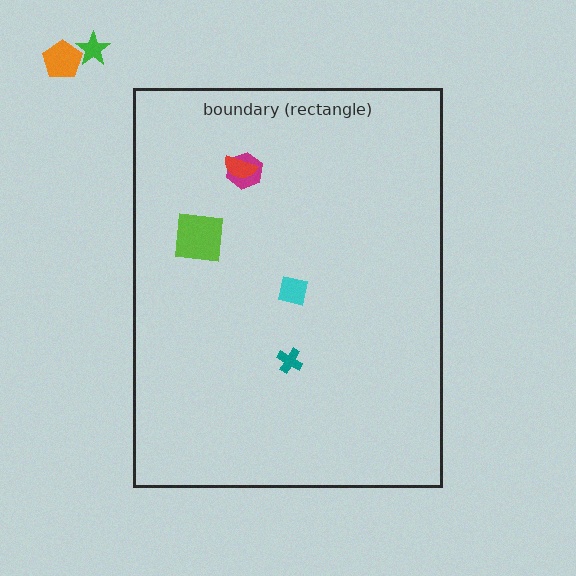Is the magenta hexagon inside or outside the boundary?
Inside.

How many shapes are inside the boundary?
5 inside, 2 outside.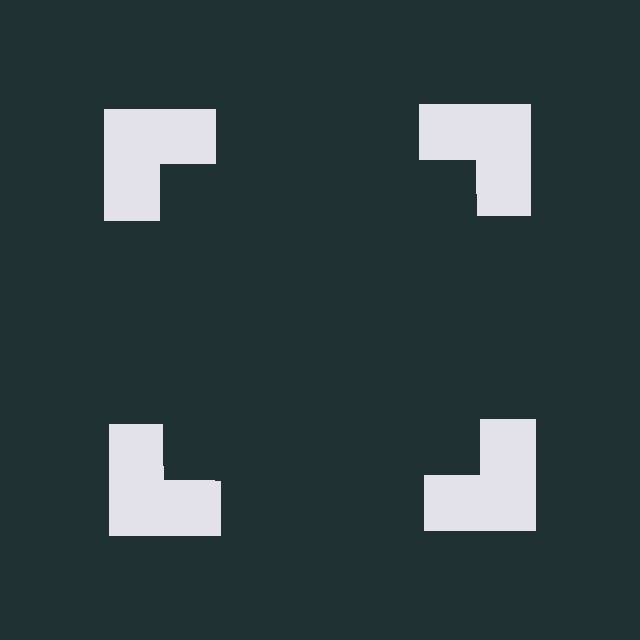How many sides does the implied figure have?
4 sides.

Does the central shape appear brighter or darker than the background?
It typically appears slightly darker than the background, even though no actual brightness change is drawn.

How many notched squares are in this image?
There are 4 — one at each vertex of the illusory square.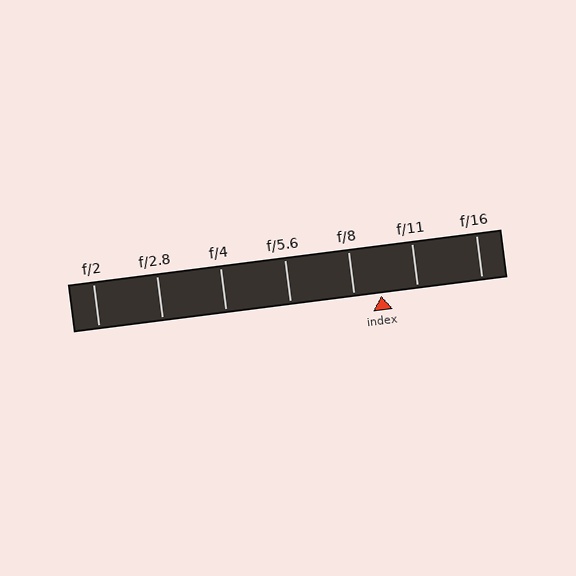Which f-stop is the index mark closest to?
The index mark is closest to f/8.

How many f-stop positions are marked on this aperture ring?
There are 7 f-stop positions marked.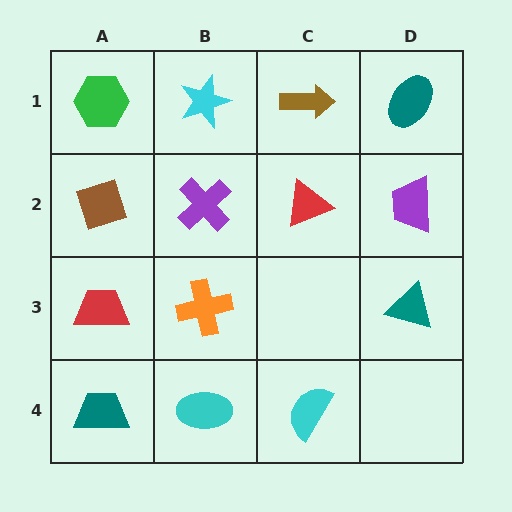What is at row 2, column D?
A purple trapezoid.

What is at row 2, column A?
A brown diamond.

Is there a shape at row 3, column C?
No, that cell is empty.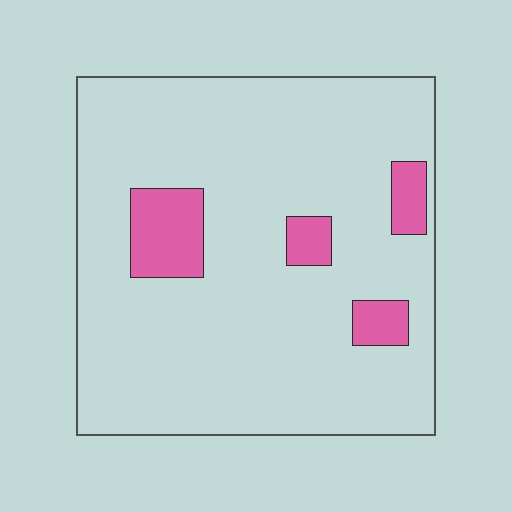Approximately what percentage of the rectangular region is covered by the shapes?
Approximately 10%.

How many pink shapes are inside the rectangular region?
4.